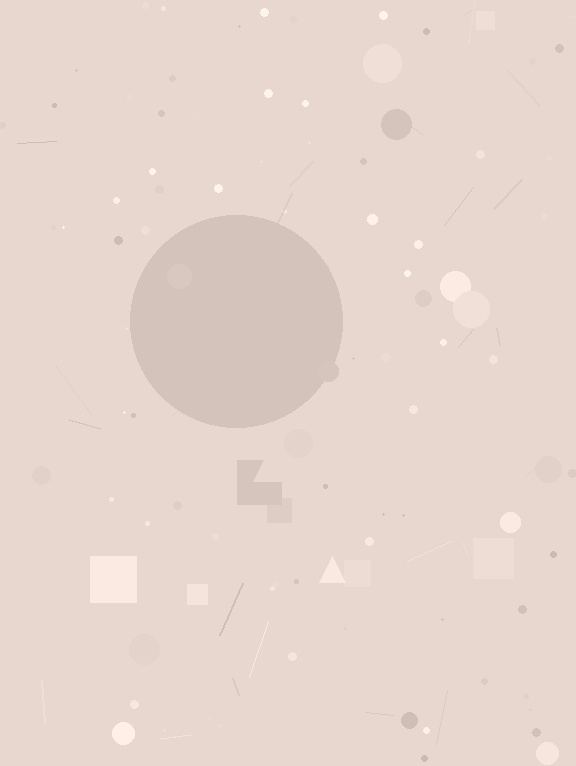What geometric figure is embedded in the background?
A circle is embedded in the background.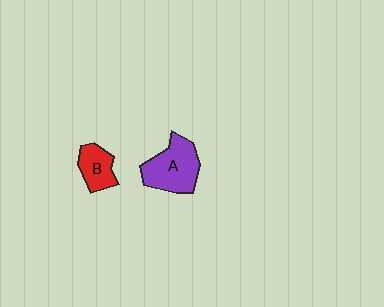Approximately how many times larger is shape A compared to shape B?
Approximately 1.7 times.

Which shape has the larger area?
Shape A (purple).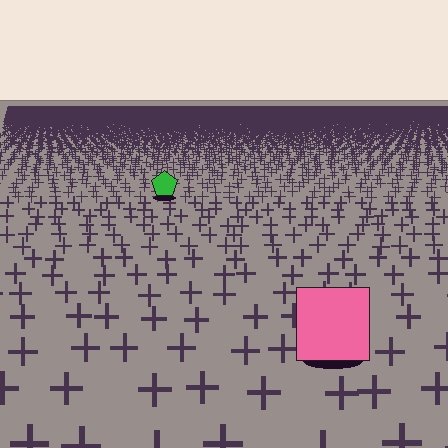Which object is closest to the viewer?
The pink square is closest. The texture marks near it are larger and more spread out.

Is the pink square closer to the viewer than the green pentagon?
Yes. The pink square is closer — you can tell from the texture gradient: the ground texture is coarser near it.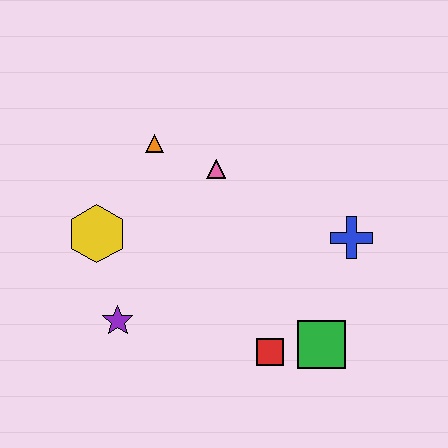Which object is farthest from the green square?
The orange triangle is farthest from the green square.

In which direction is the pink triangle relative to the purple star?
The pink triangle is above the purple star.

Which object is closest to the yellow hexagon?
The purple star is closest to the yellow hexagon.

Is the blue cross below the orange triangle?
Yes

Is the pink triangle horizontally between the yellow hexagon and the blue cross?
Yes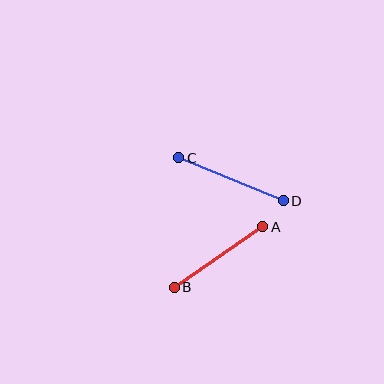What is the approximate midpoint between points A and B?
The midpoint is at approximately (218, 257) pixels.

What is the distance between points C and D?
The distance is approximately 113 pixels.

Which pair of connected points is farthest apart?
Points C and D are farthest apart.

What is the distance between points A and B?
The distance is approximately 107 pixels.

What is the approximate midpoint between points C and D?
The midpoint is at approximately (231, 179) pixels.